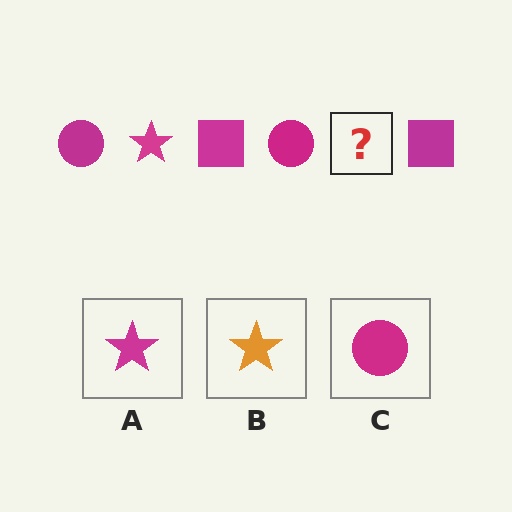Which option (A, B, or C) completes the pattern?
A.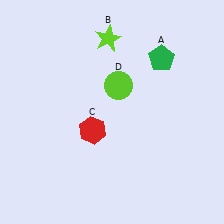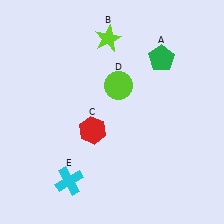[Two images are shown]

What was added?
A cyan cross (E) was added in Image 2.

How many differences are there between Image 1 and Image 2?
There is 1 difference between the two images.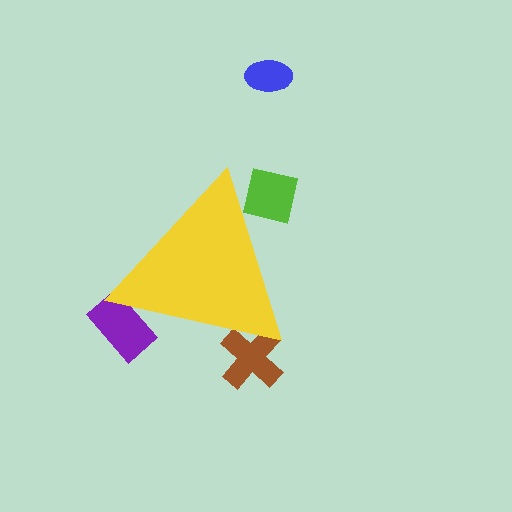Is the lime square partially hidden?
Yes, the lime square is partially hidden behind the yellow triangle.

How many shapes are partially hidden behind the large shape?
3 shapes are partially hidden.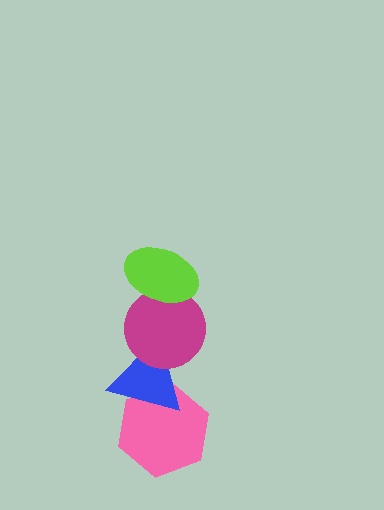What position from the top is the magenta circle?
The magenta circle is 2nd from the top.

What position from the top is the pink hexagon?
The pink hexagon is 4th from the top.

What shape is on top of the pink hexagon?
The blue triangle is on top of the pink hexagon.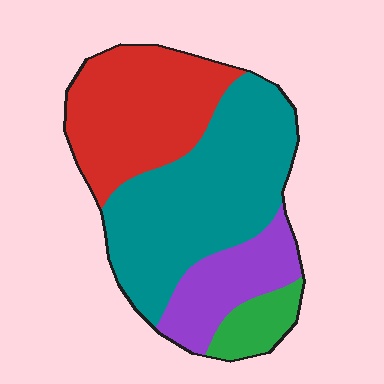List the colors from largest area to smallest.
From largest to smallest: teal, red, purple, green.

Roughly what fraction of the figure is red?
Red covers around 30% of the figure.